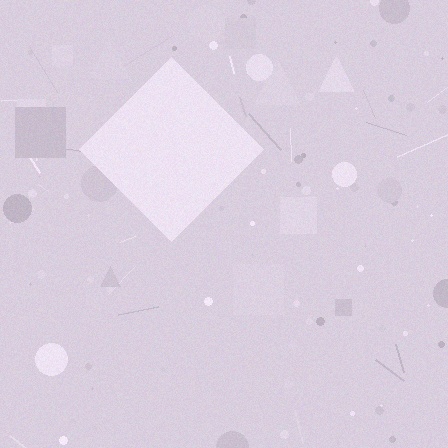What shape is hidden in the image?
A diamond is hidden in the image.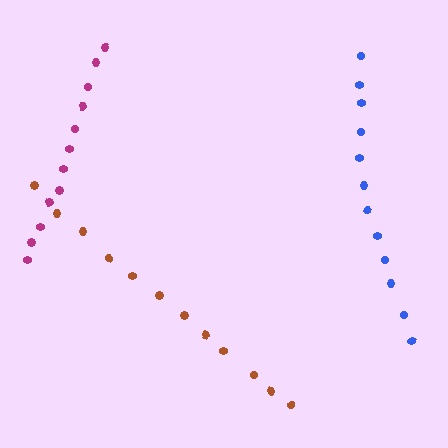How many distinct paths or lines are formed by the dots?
There are 3 distinct paths.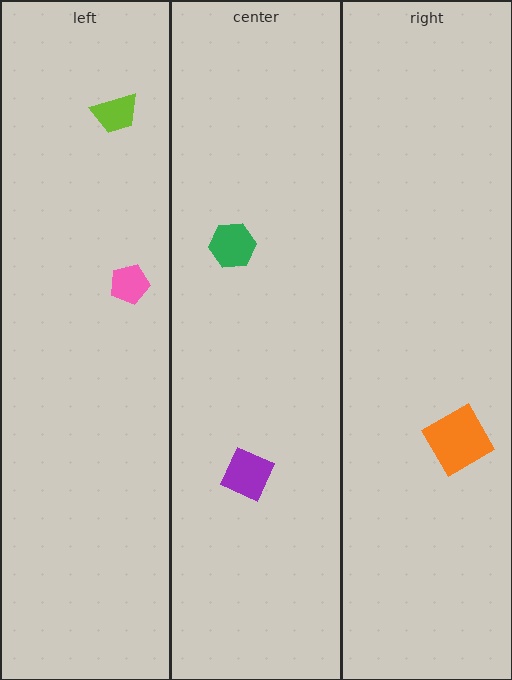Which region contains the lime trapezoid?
The left region.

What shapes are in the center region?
The purple diamond, the green hexagon.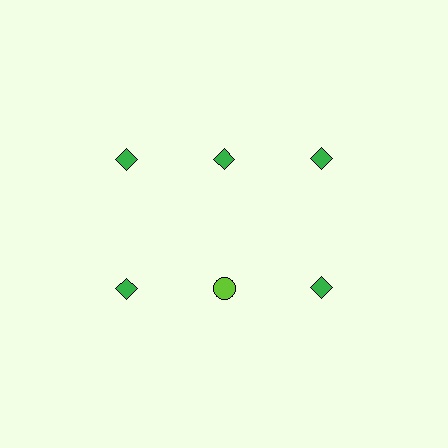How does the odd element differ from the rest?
It differs in both color (lime instead of green) and shape (circle instead of diamond).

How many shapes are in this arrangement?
There are 6 shapes arranged in a grid pattern.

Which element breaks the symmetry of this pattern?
The lime circle in the second row, second from left column breaks the symmetry. All other shapes are green diamonds.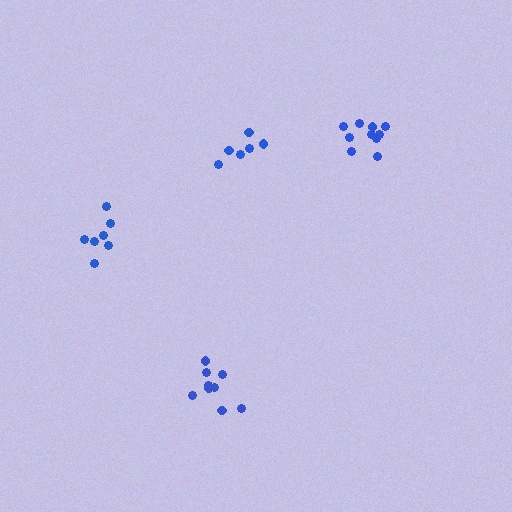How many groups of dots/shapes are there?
There are 4 groups.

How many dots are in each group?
Group 1: 7 dots, Group 2: 6 dots, Group 3: 10 dots, Group 4: 9 dots (32 total).